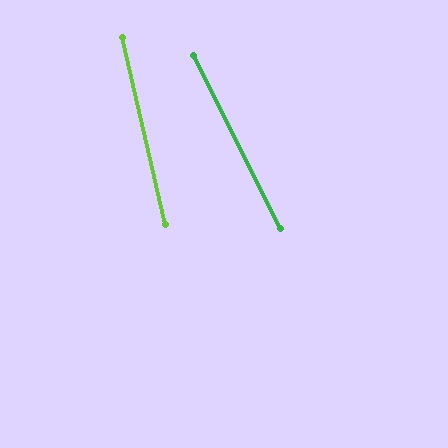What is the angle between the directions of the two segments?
Approximately 14 degrees.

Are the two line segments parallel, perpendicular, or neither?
Neither parallel nor perpendicular — they differ by about 14°.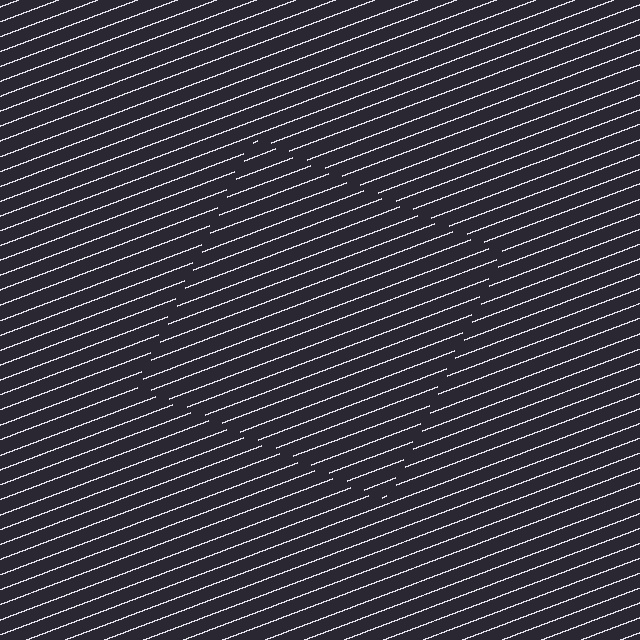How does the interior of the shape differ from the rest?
The interior of the shape contains the same grating, shifted by half a period — the contour is defined by the phase discontinuity where line-ends from the inner and outer gratings abut.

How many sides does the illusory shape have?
4 sides — the line-ends trace a square.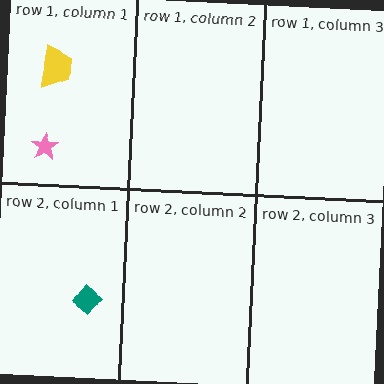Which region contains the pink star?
The row 1, column 1 region.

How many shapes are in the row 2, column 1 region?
1.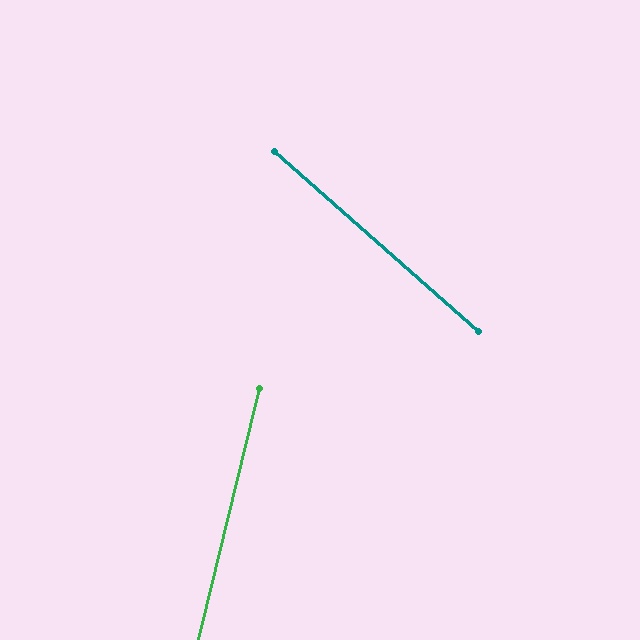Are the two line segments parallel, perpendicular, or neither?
Neither parallel nor perpendicular — they differ by about 62°.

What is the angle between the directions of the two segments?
Approximately 62 degrees.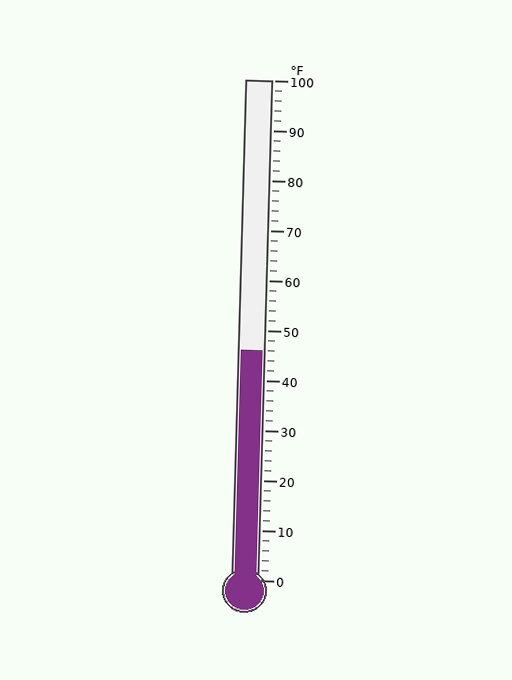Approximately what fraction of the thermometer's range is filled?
The thermometer is filled to approximately 45% of its range.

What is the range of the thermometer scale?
The thermometer scale ranges from 0°F to 100°F.